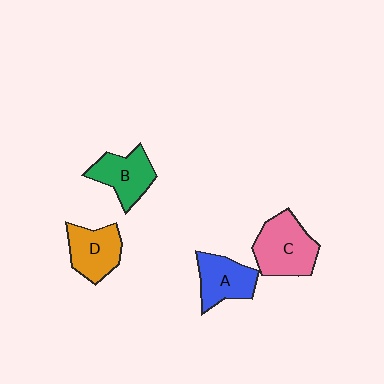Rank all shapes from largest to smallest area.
From largest to smallest: C (pink), D (orange), B (green), A (blue).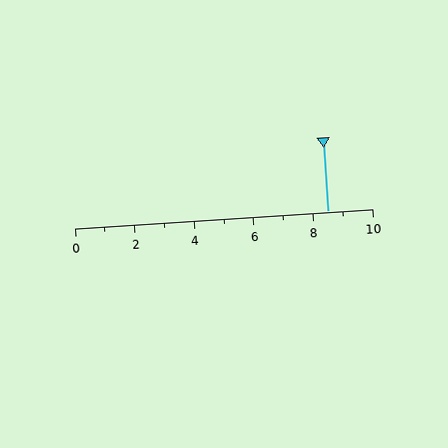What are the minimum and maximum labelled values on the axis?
The axis runs from 0 to 10.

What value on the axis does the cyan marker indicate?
The marker indicates approximately 8.5.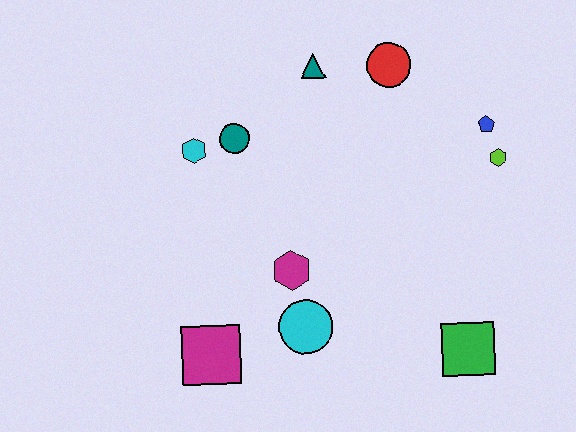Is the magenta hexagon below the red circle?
Yes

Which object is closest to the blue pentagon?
The lime hexagon is closest to the blue pentagon.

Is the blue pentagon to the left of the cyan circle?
No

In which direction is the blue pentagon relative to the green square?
The blue pentagon is above the green square.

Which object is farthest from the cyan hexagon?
The green square is farthest from the cyan hexagon.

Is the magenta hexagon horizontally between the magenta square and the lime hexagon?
Yes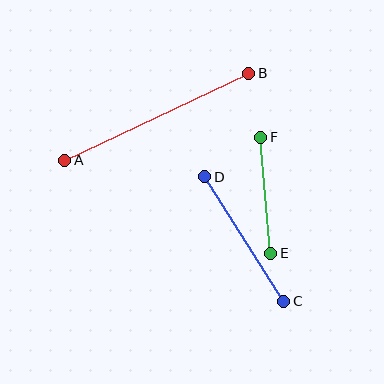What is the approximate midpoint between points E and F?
The midpoint is at approximately (266, 195) pixels.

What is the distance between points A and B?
The distance is approximately 204 pixels.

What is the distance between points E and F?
The distance is approximately 117 pixels.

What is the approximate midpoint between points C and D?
The midpoint is at approximately (244, 239) pixels.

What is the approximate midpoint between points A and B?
The midpoint is at approximately (157, 117) pixels.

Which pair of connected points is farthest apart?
Points A and B are farthest apart.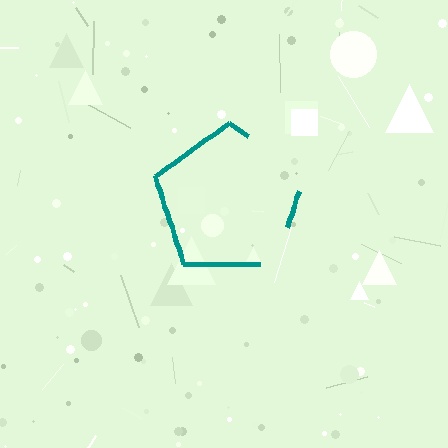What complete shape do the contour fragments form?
The contour fragments form a pentagon.